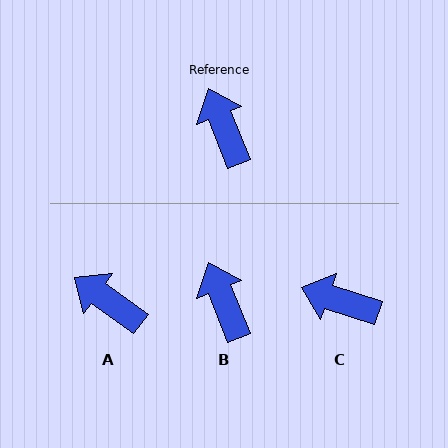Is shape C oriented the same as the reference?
No, it is off by about 50 degrees.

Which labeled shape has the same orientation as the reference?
B.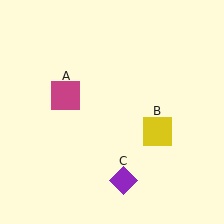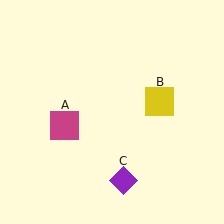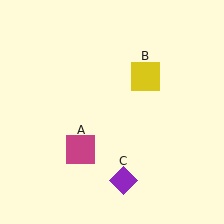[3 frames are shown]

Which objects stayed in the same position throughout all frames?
Purple diamond (object C) remained stationary.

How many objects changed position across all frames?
2 objects changed position: magenta square (object A), yellow square (object B).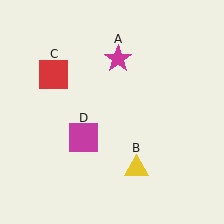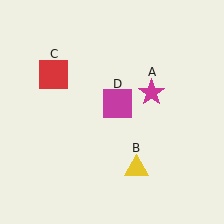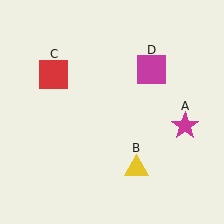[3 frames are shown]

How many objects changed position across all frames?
2 objects changed position: magenta star (object A), magenta square (object D).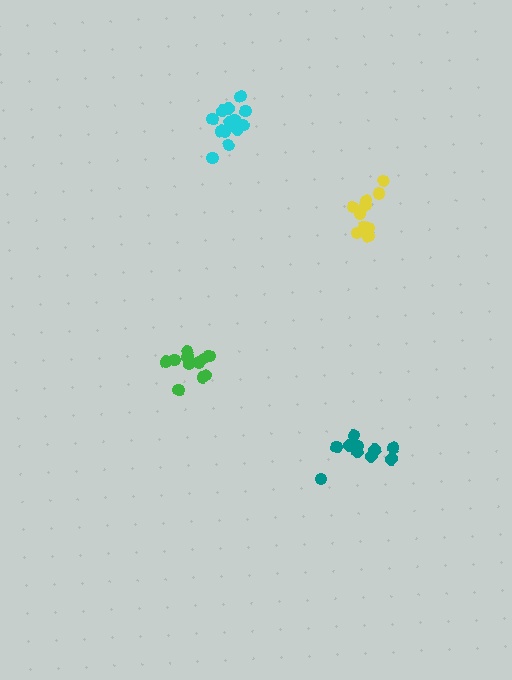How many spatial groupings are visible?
There are 4 spatial groupings.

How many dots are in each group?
Group 1: 11 dots, Group 2: 11 dots, Group 3: 14 dots, Group 4: 10 dots (46 total).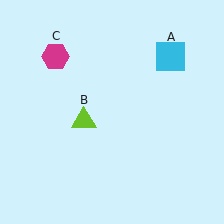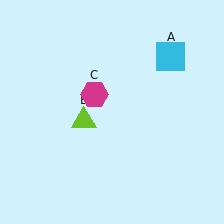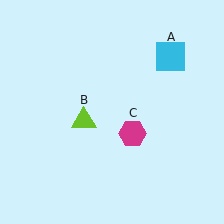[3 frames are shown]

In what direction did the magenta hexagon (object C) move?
The magenta hexagon (object C) moved down and to the right.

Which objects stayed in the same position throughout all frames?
Cyan square (object A) and lime triangle (object B) remained stationary.